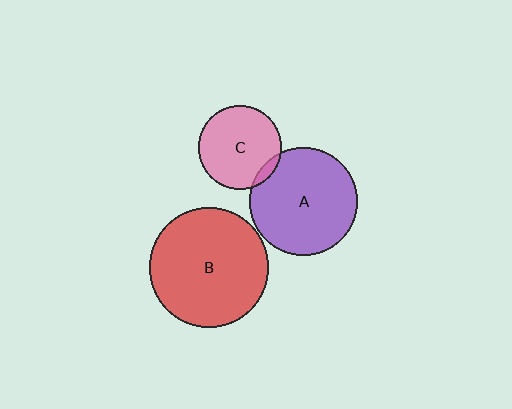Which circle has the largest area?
Circle B (red).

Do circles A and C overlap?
Yes.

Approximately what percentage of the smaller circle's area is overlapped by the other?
Approximately 5%.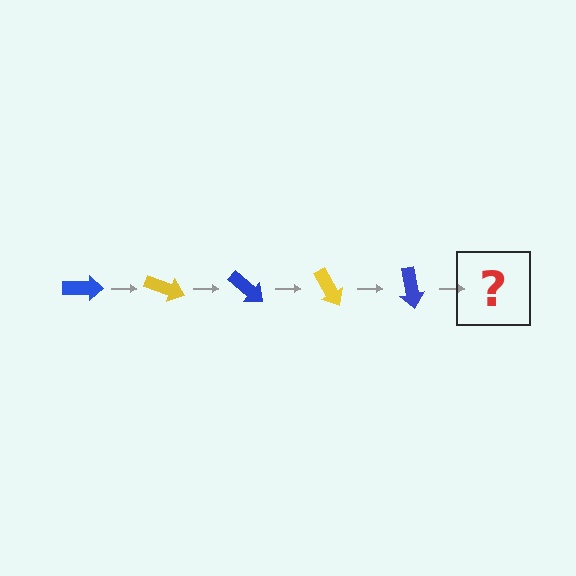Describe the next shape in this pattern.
It should be a yellow arrow, rotated 100 degrees from the start.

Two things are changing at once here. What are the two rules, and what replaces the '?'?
The two rules are that it rotates 20 degrees each step and the color cycles through blue and yellow. The '?' should be a yellow arrow, rotated 100 degrees from the start.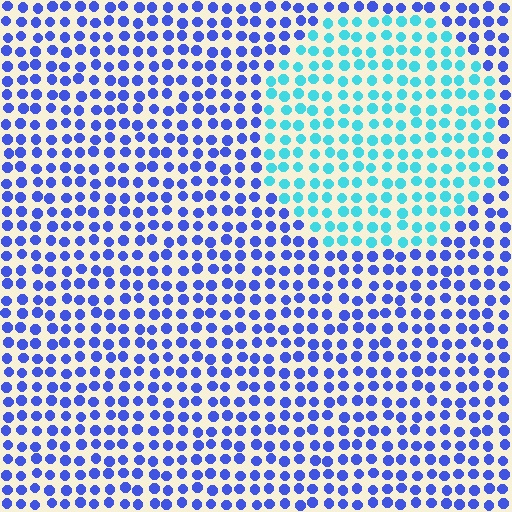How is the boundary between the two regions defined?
The boundary is defined purely by a slight shift in hue (about 50 degrees). Spacing, size, and orientation are identical on both sides.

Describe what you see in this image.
The image is filled with small blue elements in a uniform arrangement. A circle-shaped region is visible where the elements are tinted to a slightly different hue, forming a subtle color boundary.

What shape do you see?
I see a circle.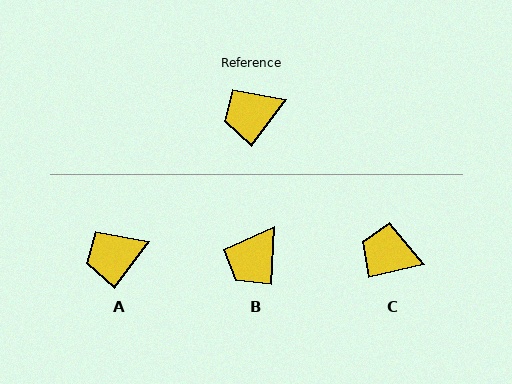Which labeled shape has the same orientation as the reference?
A.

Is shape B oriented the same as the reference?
No, it is off by about 35 degrees.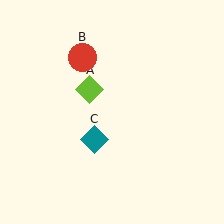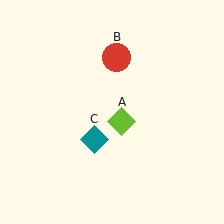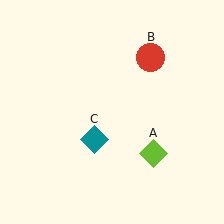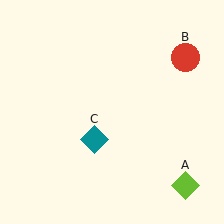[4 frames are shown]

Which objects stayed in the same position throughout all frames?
Teal diamond (object C) remained stationary.